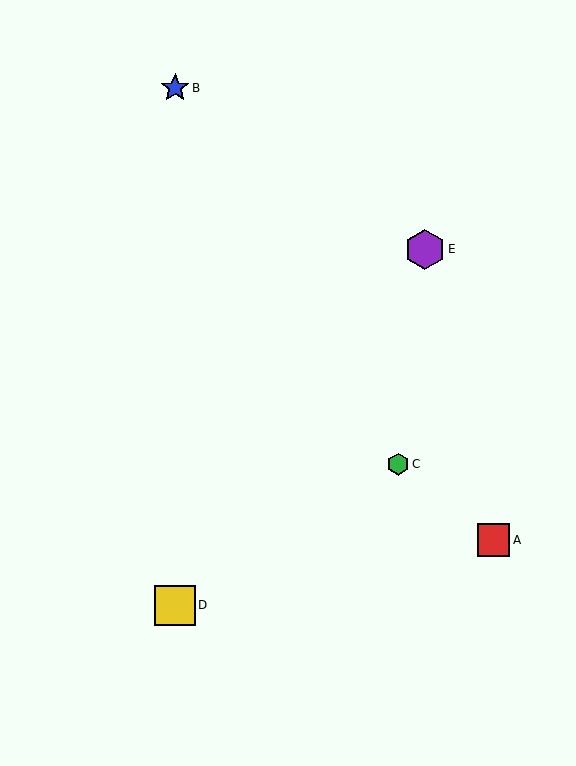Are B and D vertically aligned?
Yes, both are at x≈175.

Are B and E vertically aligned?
No, B is at x≈175 and E is at x≈425.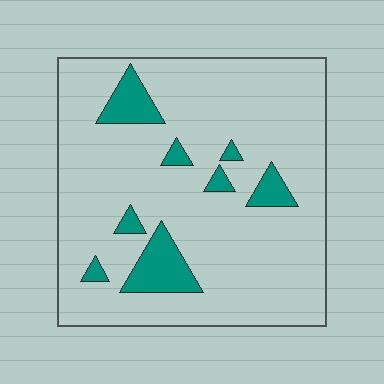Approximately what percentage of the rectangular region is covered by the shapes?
Approximately 10%.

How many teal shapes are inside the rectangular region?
8.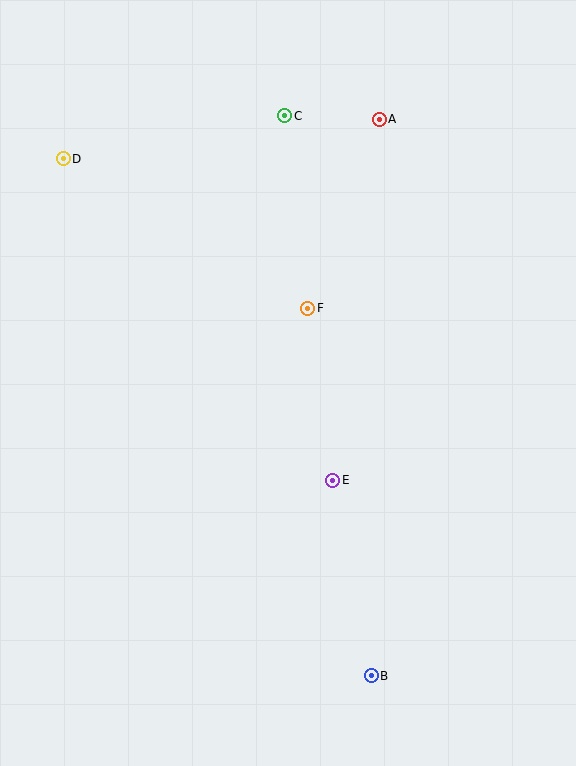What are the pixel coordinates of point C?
Point C is at (285, 116).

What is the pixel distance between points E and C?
The distance between E and C is 368 pixels.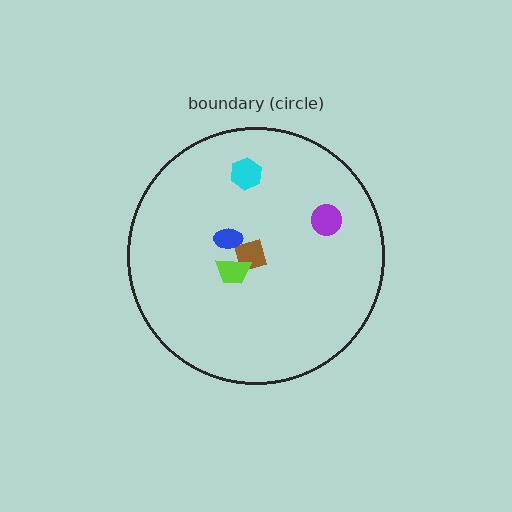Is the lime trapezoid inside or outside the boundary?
Inside.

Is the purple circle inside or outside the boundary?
Inside.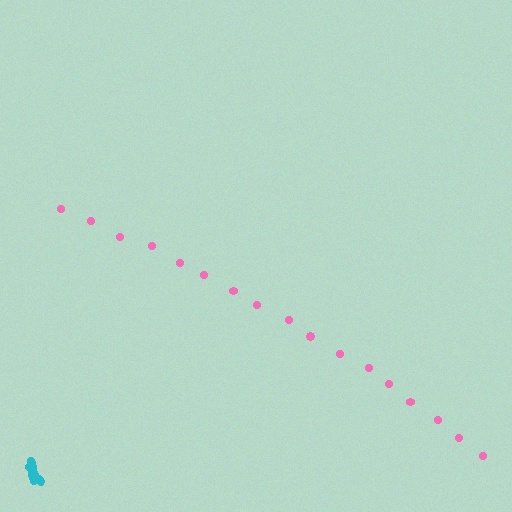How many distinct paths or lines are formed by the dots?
There are 2 distinct paths.